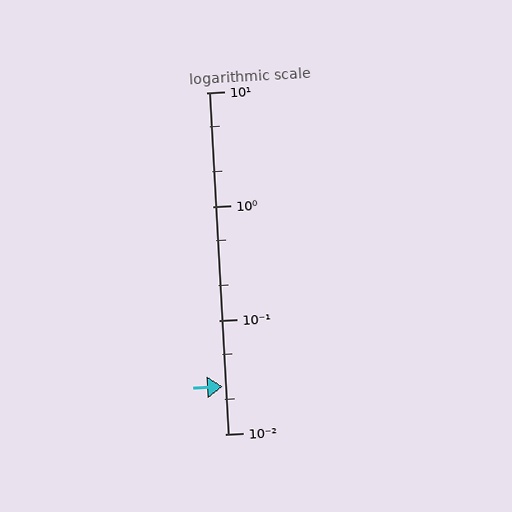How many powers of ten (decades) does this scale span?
The scale spans 3 decades, from 0.01 to 10.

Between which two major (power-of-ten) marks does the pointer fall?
The pointer is between 0.01 and 0.1.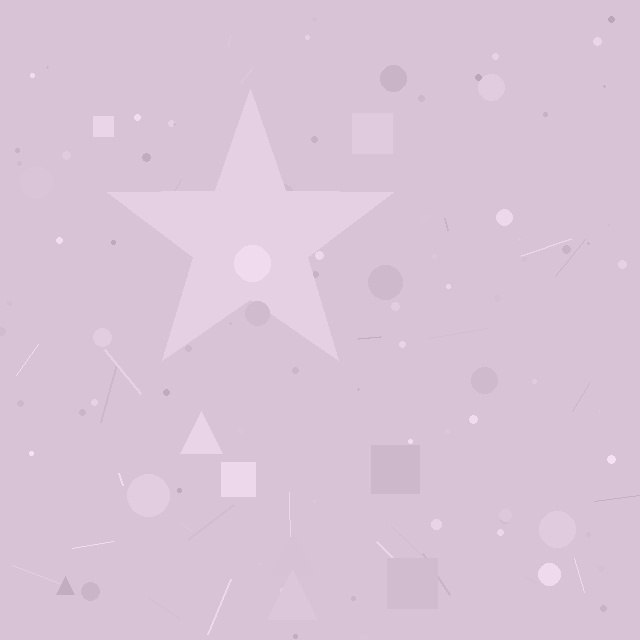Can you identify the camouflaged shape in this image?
The camouflaged shape is a star.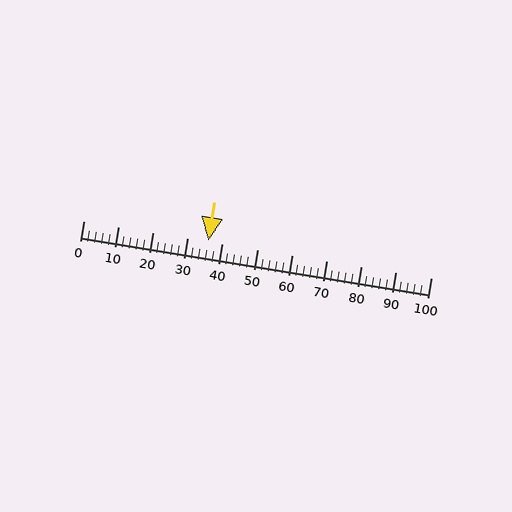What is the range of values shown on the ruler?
The ruler shows values from 0 to 100.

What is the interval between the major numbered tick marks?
The major tick marks are spaced 10 units apart.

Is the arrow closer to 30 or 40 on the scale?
The arrow is closer to 40.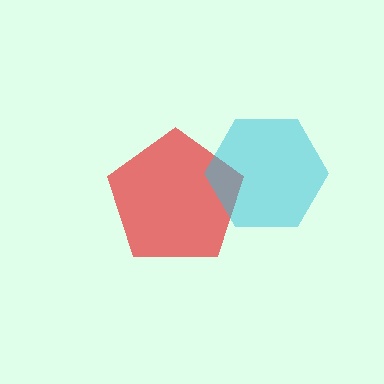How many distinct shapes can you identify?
There are 2 distinct shapes: a red pentagon, a cyan hexagon.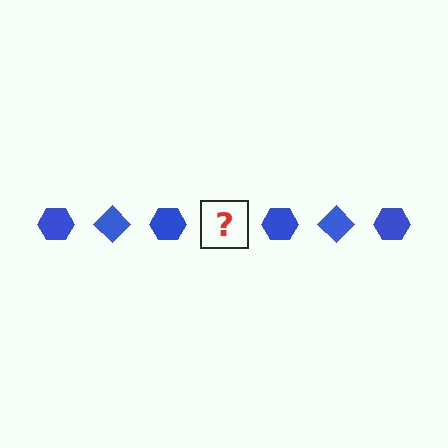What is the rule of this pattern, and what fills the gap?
The rule is that the pattern cycles through hexagon, diamond shapes in blue. The gap should be filled with a blue diamond.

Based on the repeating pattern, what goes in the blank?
The blank should be a blue diamond.